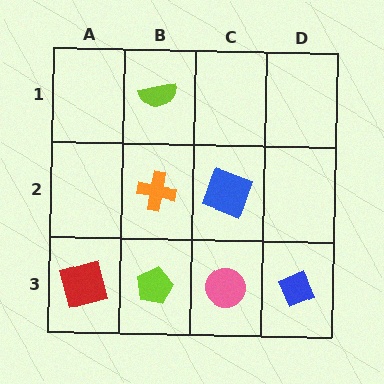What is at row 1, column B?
A lime semicircle.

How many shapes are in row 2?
2 shapes.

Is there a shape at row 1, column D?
No, that cell is empty.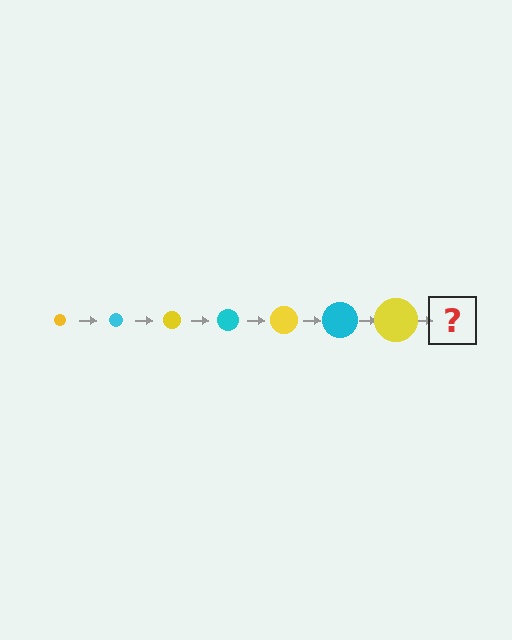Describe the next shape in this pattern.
It should be a cyan circle, larger than the previous one.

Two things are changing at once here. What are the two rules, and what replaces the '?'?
The two rules are that the circle grows larger each step and the color cycles through yellow and cyan. The '?' should be a cyan circle, larger than the previous one.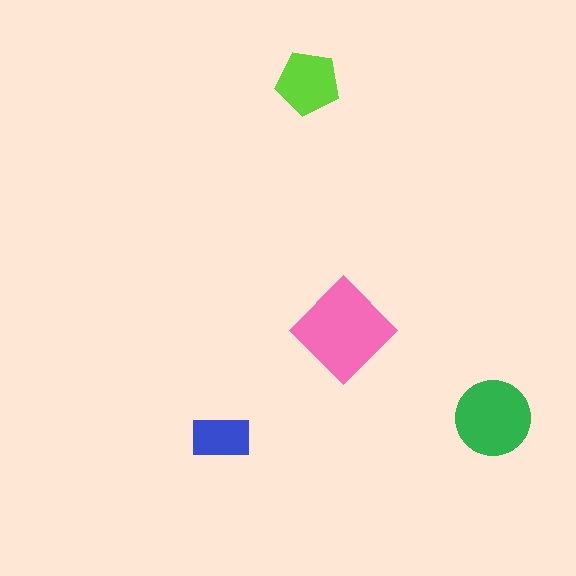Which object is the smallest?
The blue rectangle.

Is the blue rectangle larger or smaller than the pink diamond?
Smaller.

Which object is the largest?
The pink diamond.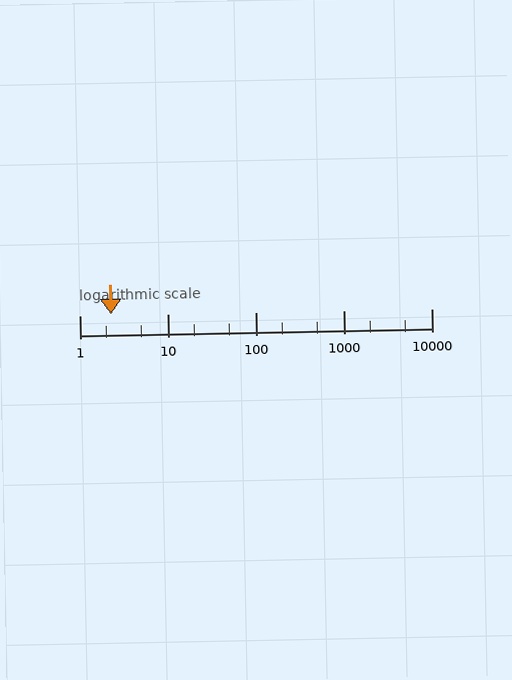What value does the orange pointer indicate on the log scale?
The pointer indicates approximately 2.3.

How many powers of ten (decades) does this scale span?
The scale spans 4 decades, from 1 to 10000.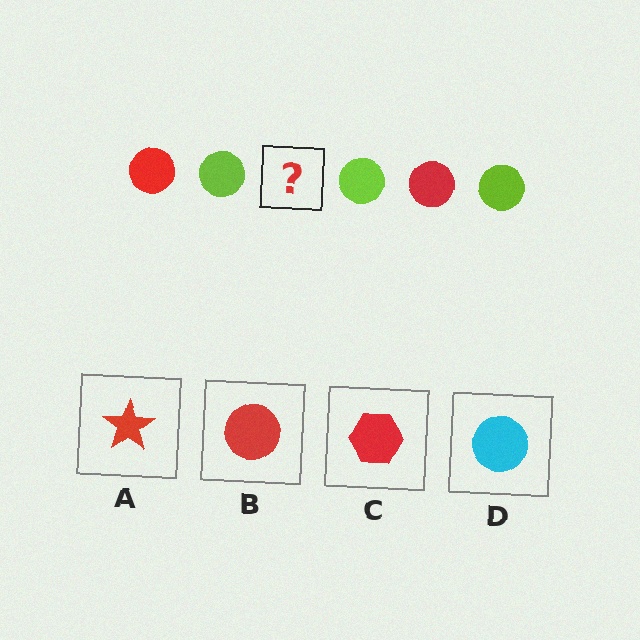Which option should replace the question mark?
Option B.